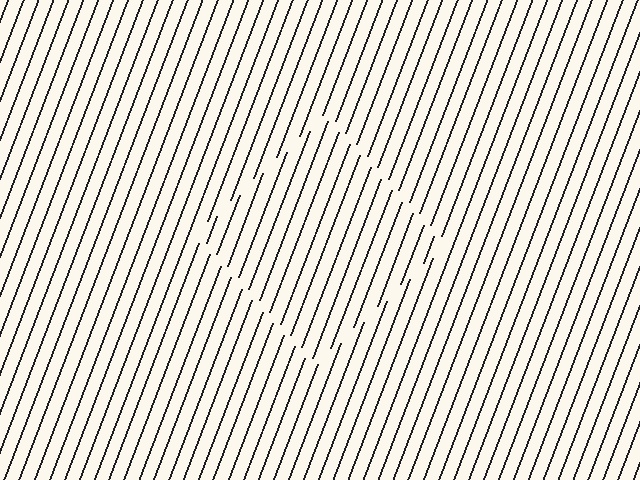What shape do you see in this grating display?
An illusory square. The interior of the shape contains the same grating, shifted by half a period — the contour is defined by the phase discontinuity where line-ends from the inner and outer gratings abut.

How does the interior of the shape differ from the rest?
The interior of the shape contains the same grating, shifted by half a period — the contour is defined by the phase discontinuity where line-ends from the inner and outer gratings abut.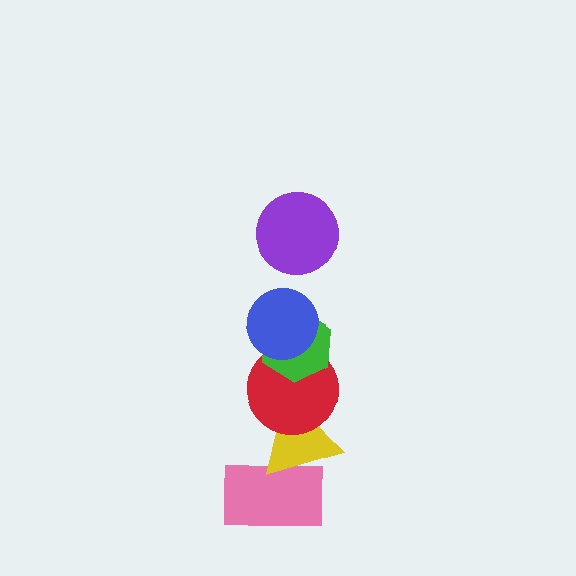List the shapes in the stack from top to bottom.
From top to bottom: the purple circle, the blue circle, the green hexagon, the red circle, the yellow triangle, the pink rectangle.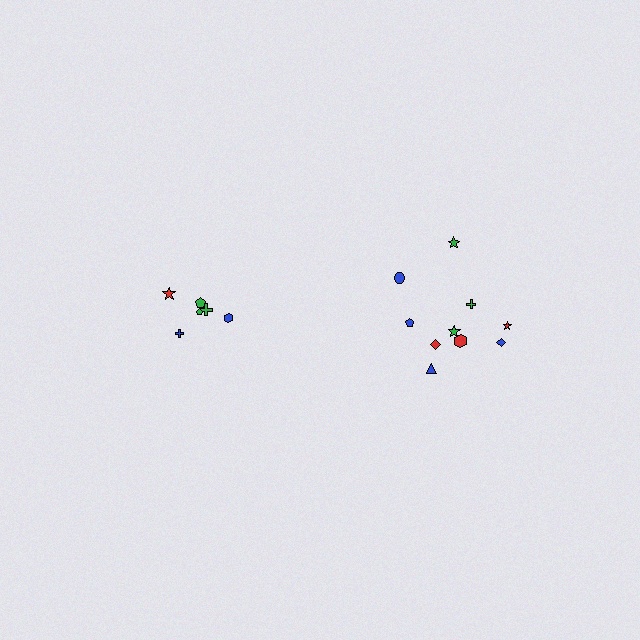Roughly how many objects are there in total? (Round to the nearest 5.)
Roughly 15 objects in total.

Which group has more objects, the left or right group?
The right group.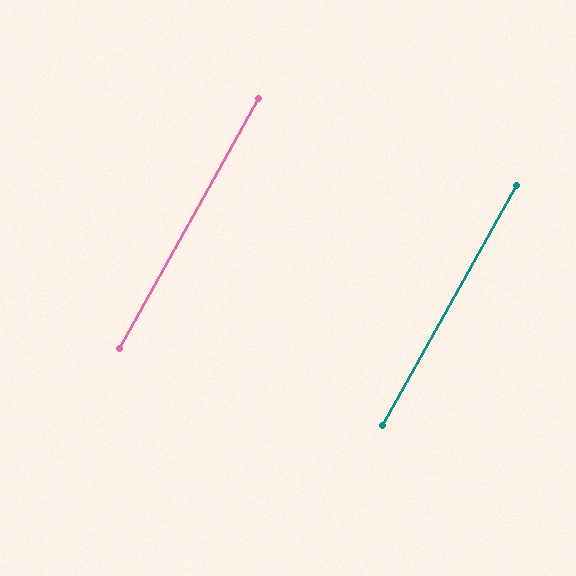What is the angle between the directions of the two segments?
Approximately 0 degrees.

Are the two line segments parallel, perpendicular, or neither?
Parallel — their directions differ by only 0.0°.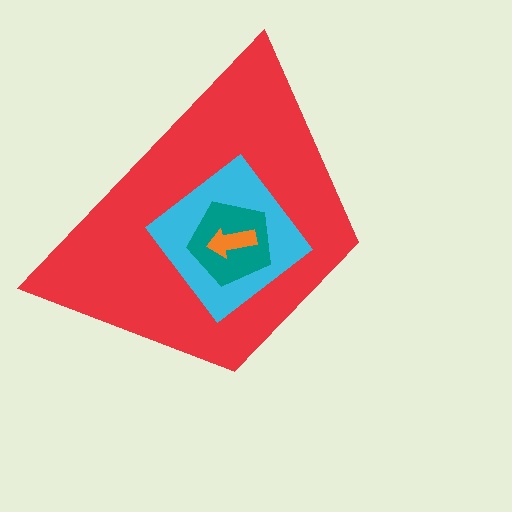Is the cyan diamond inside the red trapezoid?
Yes.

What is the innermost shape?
The orange arrow.